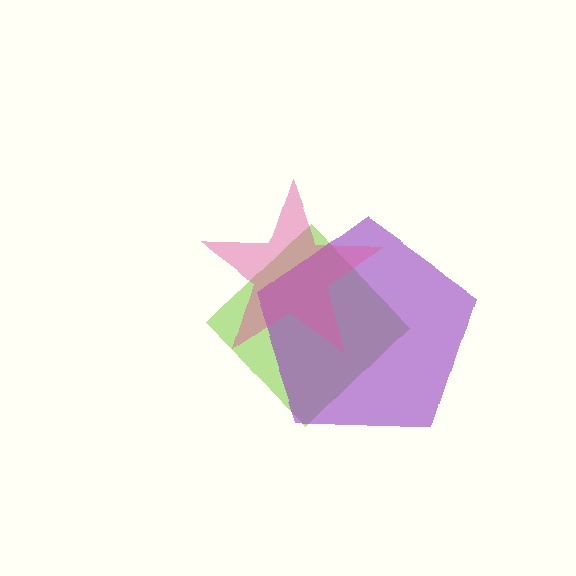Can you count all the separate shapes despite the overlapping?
Yes, there are 3 separate shapes.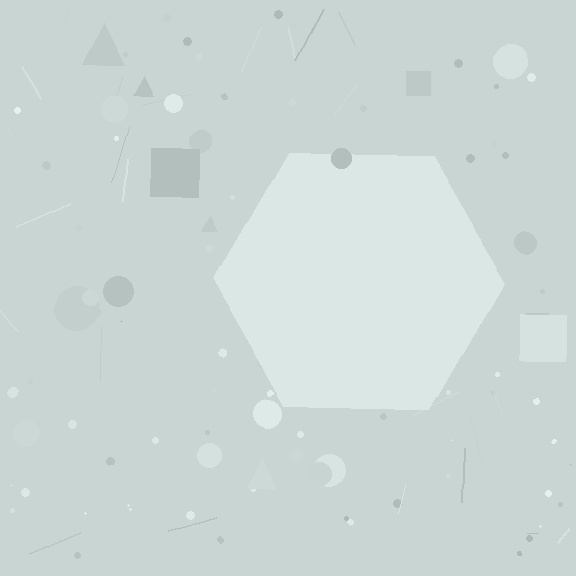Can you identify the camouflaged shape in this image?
The camouflaged shape is a hexagon.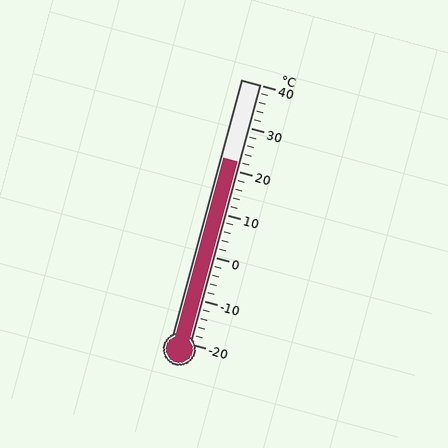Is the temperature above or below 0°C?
The temperature is above 0°C.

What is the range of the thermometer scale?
The thermometer scale ranges from -20°C to 40°C.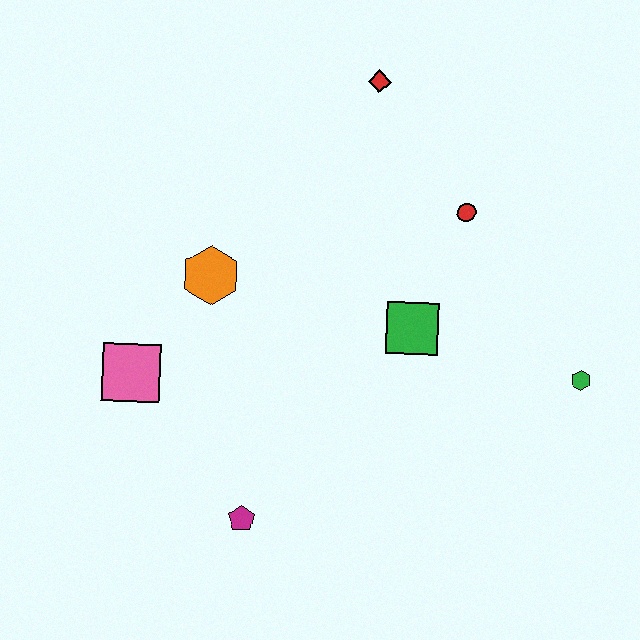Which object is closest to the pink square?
The orange hexagon is closest to the pink square.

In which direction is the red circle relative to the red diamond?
The red circle is below the red diamond.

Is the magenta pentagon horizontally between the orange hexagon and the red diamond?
Yes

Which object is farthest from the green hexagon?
The pink square is farthest from the green hexagon.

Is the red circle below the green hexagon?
No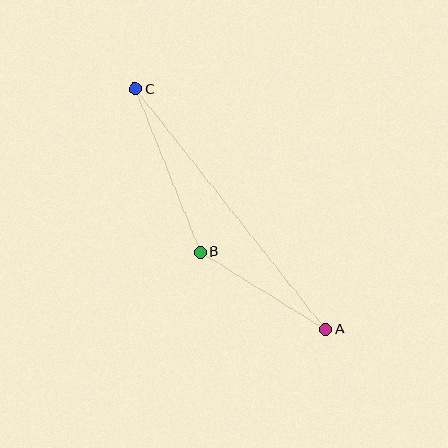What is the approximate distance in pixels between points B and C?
The distance between B and C is approximately 175 pixels.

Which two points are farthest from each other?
Points A and C are farthest from each other.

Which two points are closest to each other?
Points A and B are closest to each other.